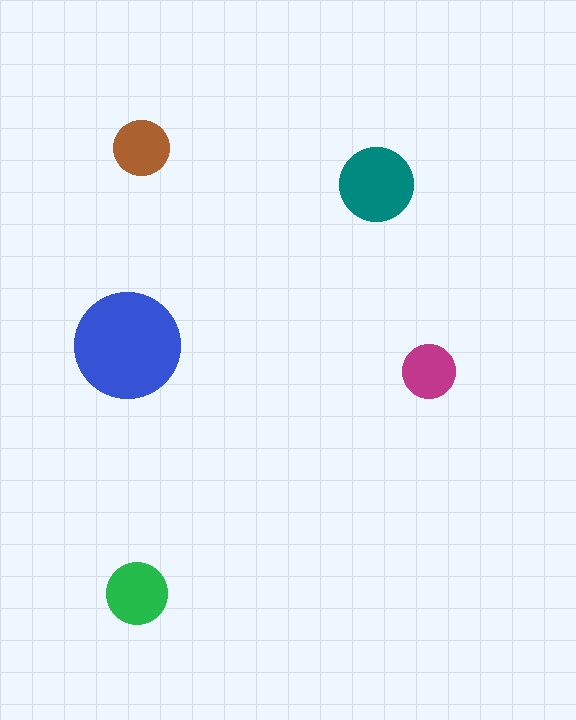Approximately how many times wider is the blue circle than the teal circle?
About 1.5 times wider.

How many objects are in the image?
There are 5 objects in the image.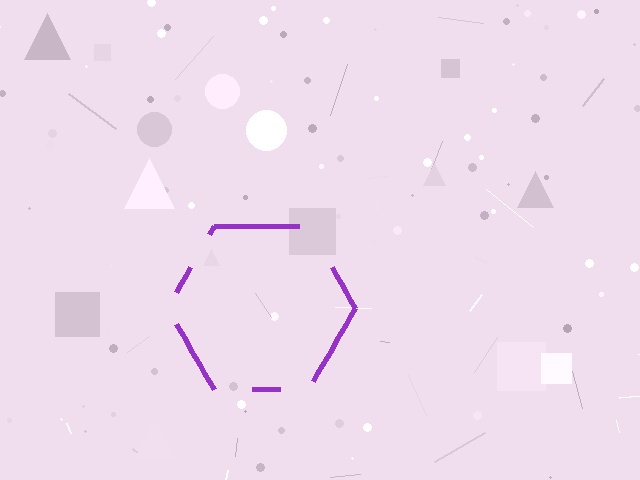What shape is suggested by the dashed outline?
The dashed outline suggests a hexagon.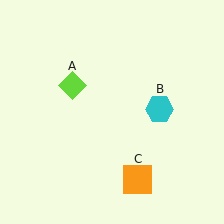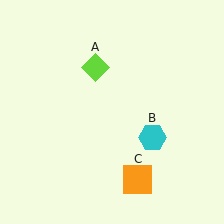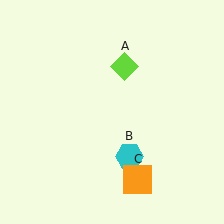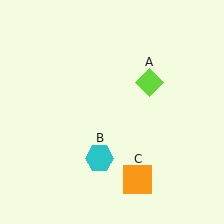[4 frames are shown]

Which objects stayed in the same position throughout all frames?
Orange square (object C) remained stationary.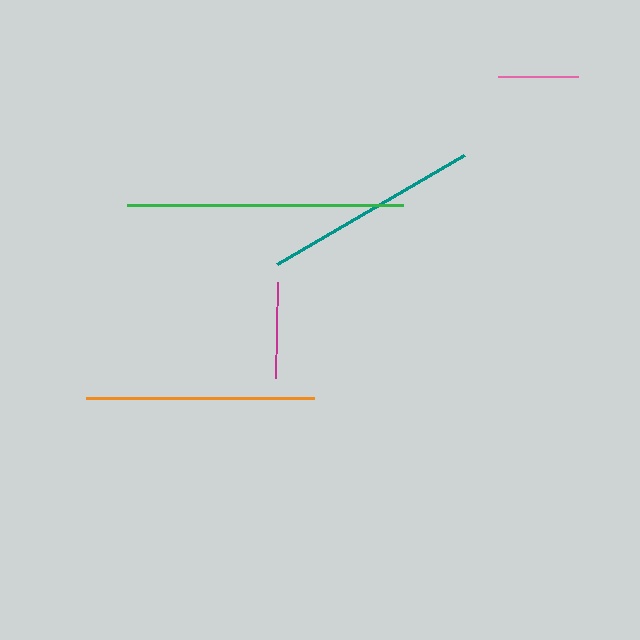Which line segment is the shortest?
The pink line is the shortest at approximately 80 pixels.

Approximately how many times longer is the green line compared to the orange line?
The green line is approximately 1.2 times the length of the orange line.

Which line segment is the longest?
The green line is the longest at approximately 276 pixels.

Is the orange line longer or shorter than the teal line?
The orange line is longer than the teal line.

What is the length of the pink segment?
The pink segment is approximately 80 pixels long.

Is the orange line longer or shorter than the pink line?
The orange line is longer than the pink line.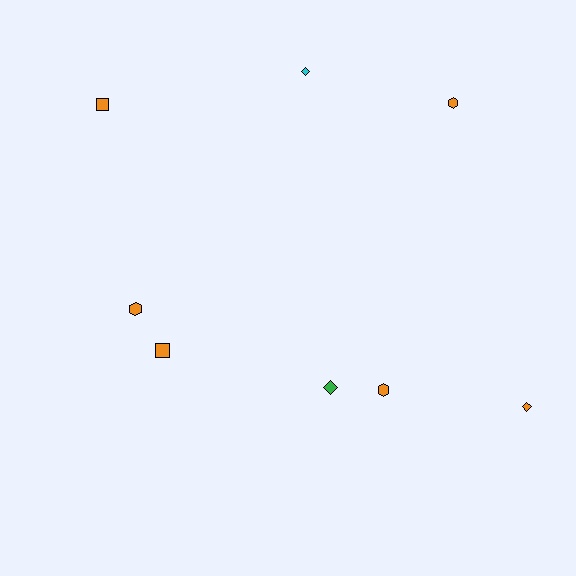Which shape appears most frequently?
Diamond, with 3 objects.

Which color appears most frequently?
Orange, with 6 objects.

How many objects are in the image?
There are 8 objects.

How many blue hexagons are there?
There are no blue hexagons.